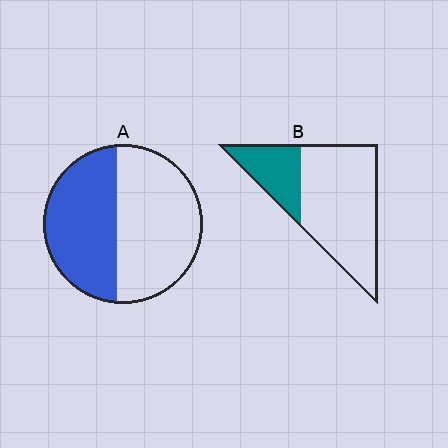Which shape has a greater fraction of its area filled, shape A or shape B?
Shape A.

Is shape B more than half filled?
No.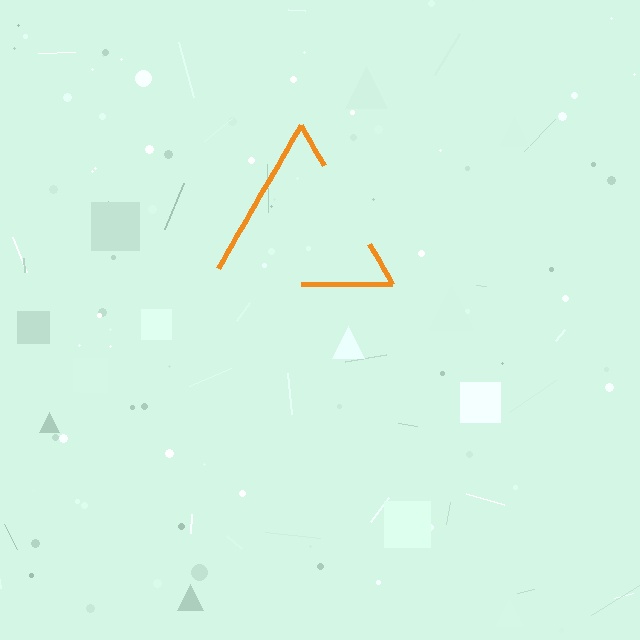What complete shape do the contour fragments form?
The contour fragments form a triangle.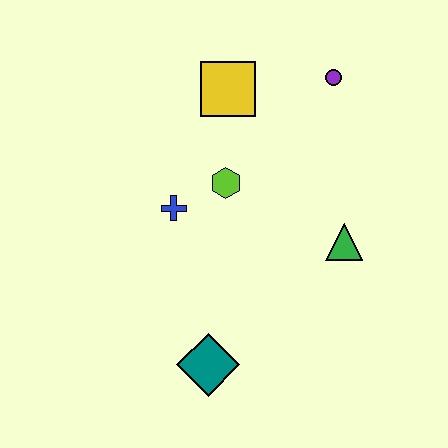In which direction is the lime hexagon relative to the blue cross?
The lime hexagon is to the right of the blue cross.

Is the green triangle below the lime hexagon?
Yes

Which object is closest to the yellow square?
The lime hexagon is closest to the yellow square.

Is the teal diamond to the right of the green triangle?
No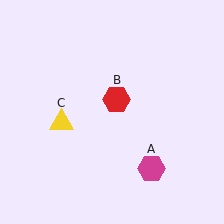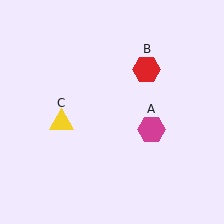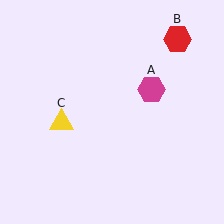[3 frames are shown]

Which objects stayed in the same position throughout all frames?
Yellow triangle (object C) remained stationary.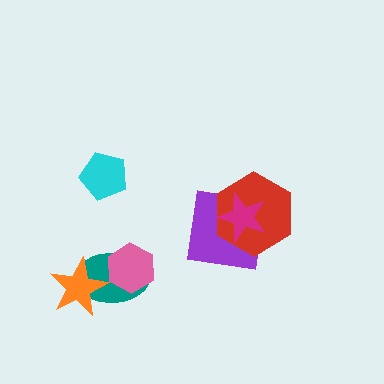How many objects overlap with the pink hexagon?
1 object overlaps with the pink hexagon.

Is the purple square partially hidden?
Yes, it is partially covered by another shape.